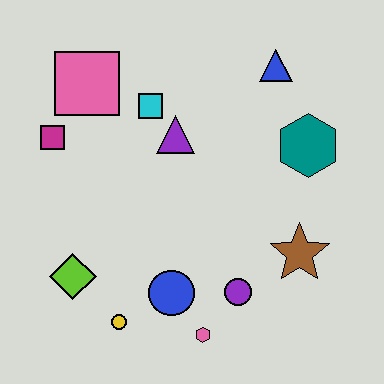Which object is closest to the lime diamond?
The yellow circle is closest to the lime diamond.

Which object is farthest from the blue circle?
The blue triangle is farthest from the blue circle.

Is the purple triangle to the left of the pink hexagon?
Yes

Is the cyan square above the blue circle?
Yes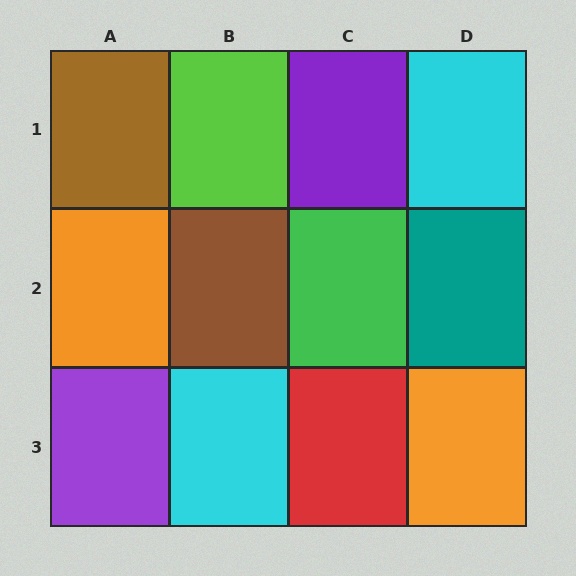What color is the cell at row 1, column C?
Purple.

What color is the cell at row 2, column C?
Green.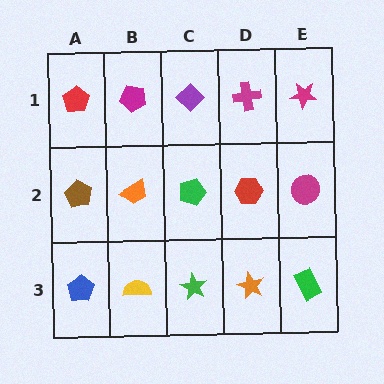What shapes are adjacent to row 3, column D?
A red hexagon (row 2, column D), a green star (row 3, column C), a green rectangle (row 3, column E).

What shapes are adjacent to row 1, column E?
A magenta circle (row 2, column E), a magenta cross (row 1, column D).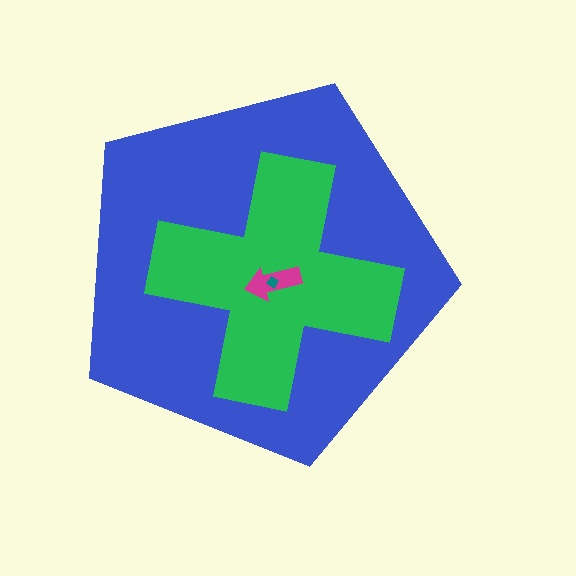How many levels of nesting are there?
4.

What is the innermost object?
The teal diamond.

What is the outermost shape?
The blue pentagon.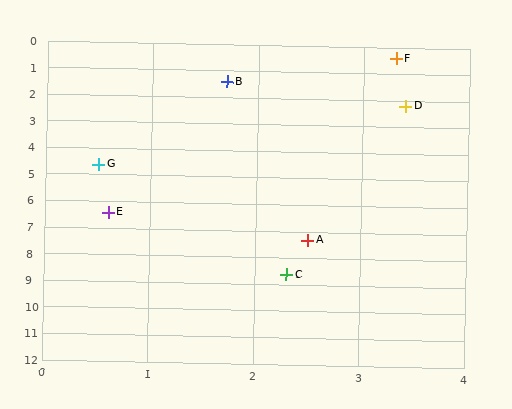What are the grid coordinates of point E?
Point E is at approximately (0.6, 6.4).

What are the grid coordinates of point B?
Point B is at approximately (1.7, 1.4).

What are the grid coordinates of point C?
Point C is at approximately (2.3, 8.6).